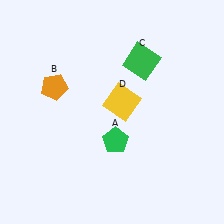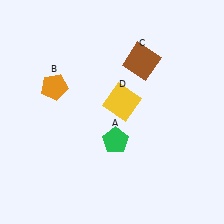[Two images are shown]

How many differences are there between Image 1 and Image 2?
There is 1 difference between the two images.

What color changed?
The square (C) changed from green in Image 1 to brown in Image 2.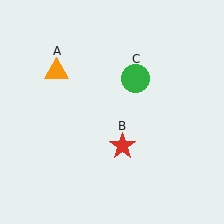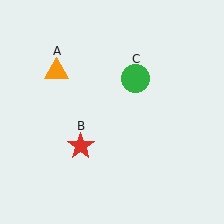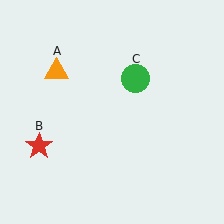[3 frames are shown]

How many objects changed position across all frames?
1 object changed position: red star (object B).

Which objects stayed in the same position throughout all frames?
Orange triangle (object A) and green circle (object C) remained stationary.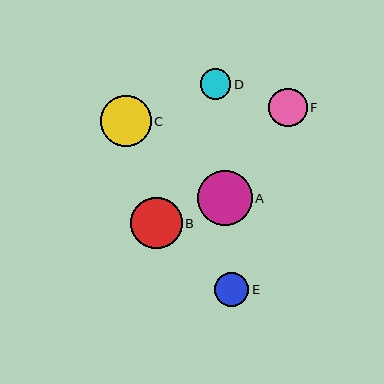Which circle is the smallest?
Circle D is the smallest with a size of approximately 31 pixels.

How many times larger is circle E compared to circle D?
Circle E is approximately 1.1 times the size of circle D.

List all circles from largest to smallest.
From largest to smallest: A, B, C, F, E, D.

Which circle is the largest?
Circle A is the largest with a size of approximately 55 pixels.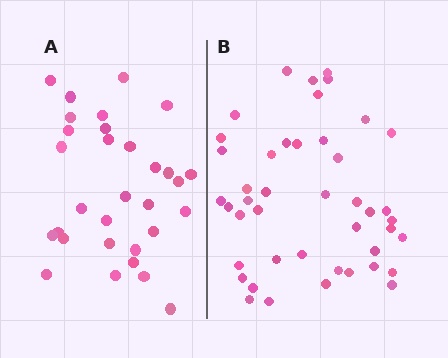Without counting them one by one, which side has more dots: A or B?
Region B (the right region) has more dots.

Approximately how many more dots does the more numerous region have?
Region B has approximately 15 more dots than region A.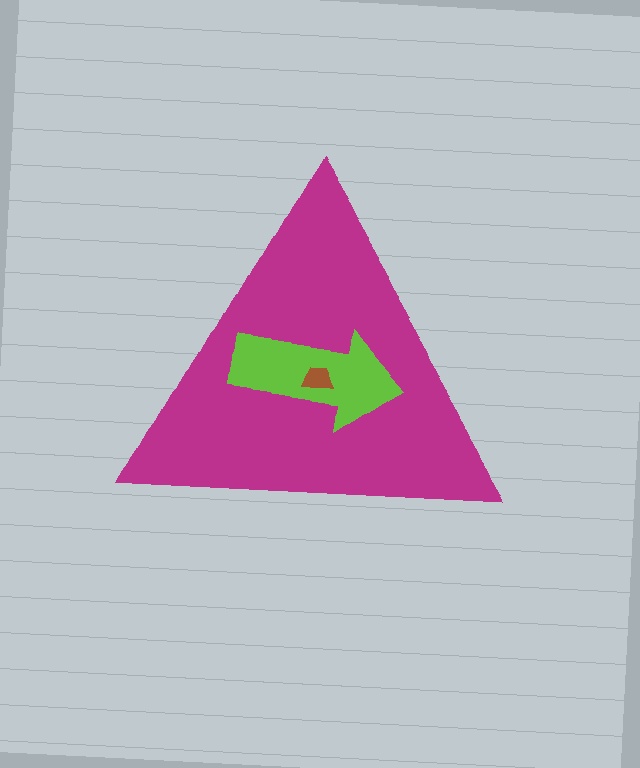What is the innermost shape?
The brown trapezoid.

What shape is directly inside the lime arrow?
The brown trapezoid.